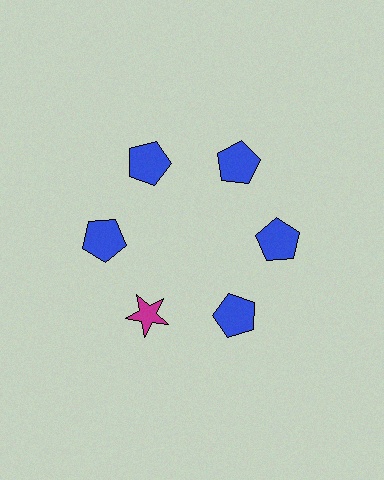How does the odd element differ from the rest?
It differs in both color (magenta instead of blue) and shape (star instead of pentagon).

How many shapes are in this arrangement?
There are 6 shapes arranged in a ring pattern.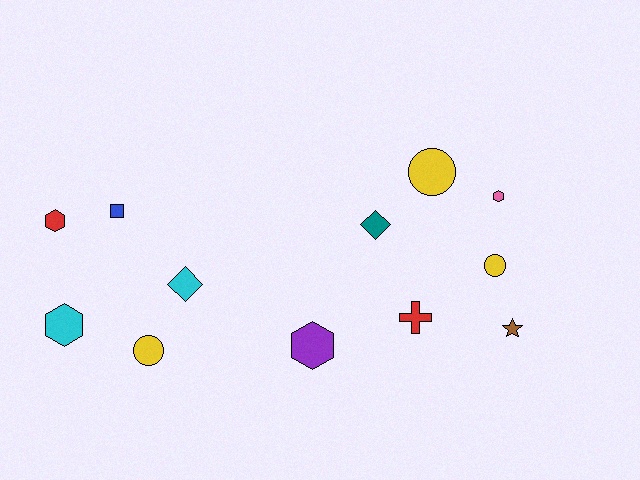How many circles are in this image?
There are 3 circles.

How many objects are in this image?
There are 12 objects.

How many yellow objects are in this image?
There are 3 yellow objects.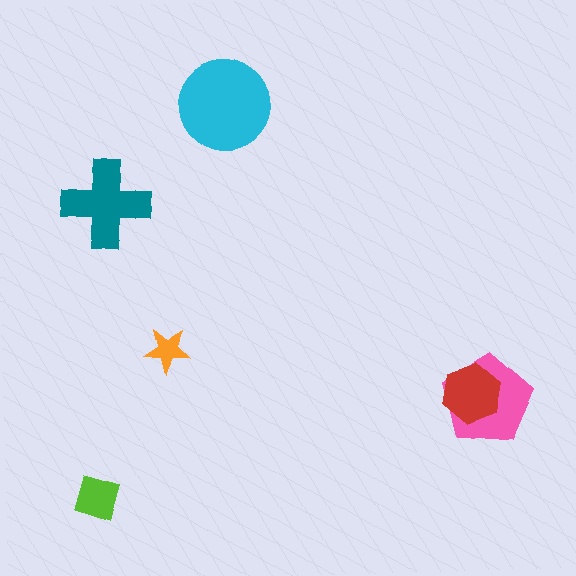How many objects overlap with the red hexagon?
1 object overlaps with the red hexagon.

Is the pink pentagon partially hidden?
Yes, it is partially covered by another shape.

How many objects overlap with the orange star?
0 objects overlap with the orange star.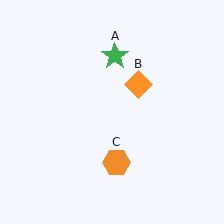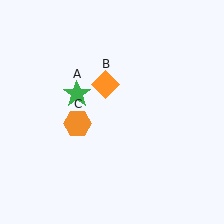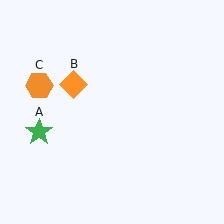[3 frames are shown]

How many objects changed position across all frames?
3 objects changed position: green star (object A), orange diamond (object B), orange hexagon (object C).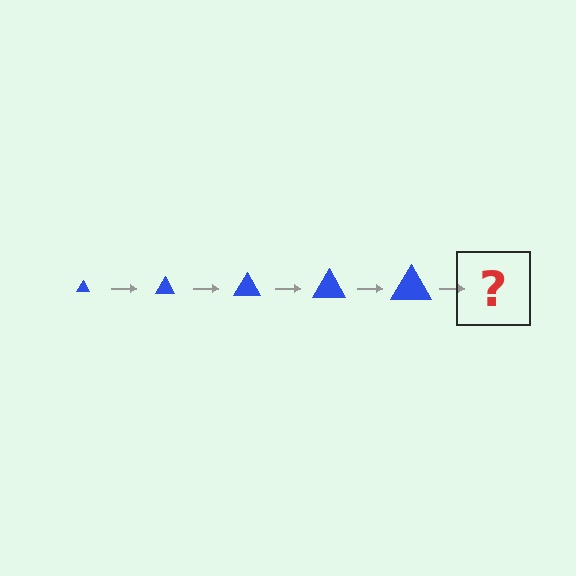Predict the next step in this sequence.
The next step is a blue triangle, larger than the previous one.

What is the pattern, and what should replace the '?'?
The pattern is that the triangle gets progressively larger each step. The '?' should be a blue triangle, larger than the previous one.